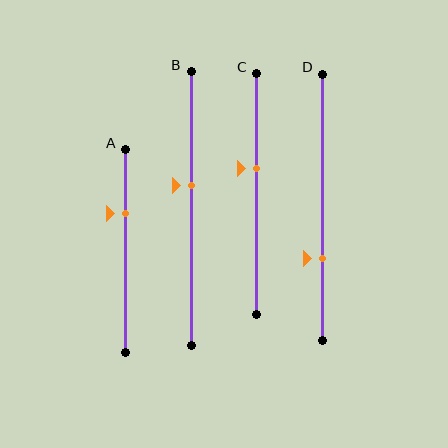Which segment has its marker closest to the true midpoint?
Segment B has its marker closest to the true midpoint.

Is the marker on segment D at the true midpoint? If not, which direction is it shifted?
No, the marker on segment D is shifted downward by about 19% of the segment length.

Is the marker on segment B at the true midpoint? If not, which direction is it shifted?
No, the marker on segment B is shifted upward by about 9% of the segment length.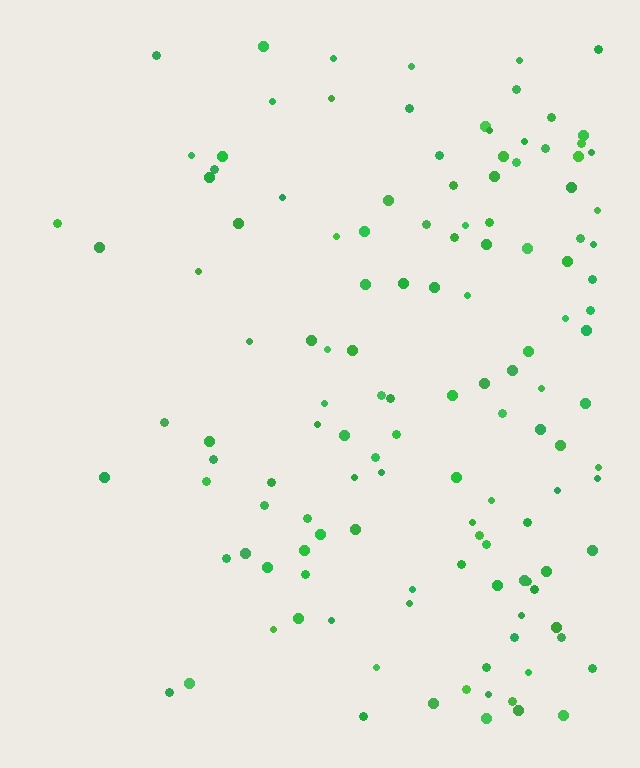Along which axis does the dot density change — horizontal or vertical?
Horizontal.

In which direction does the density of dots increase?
From left to right, with the right side densest.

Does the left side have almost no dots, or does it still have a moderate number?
Still a moderate number, just noticeably fewer than the right.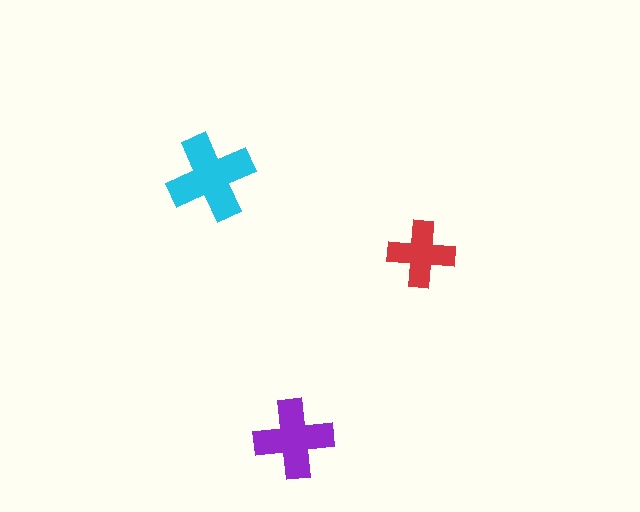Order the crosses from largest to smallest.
the cyan one, the purple one, the red one.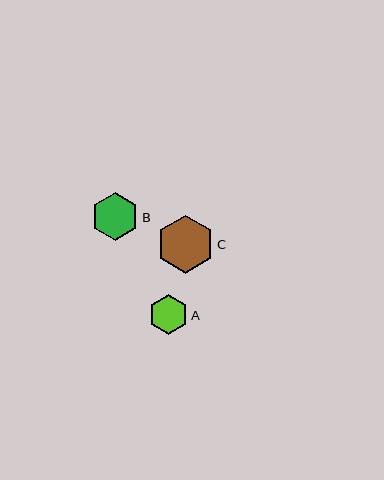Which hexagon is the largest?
Hexagon C is the largest with a size of approximately 58 pixels.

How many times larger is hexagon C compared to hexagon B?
Hexagon C is approximately 1.2 times the size of hexagon B.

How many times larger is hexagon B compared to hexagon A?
Hexagon B is approximately 1.2 times the size of hexagon A.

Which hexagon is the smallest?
Hexagon A is the smallest with a size of approximately 40 pixels.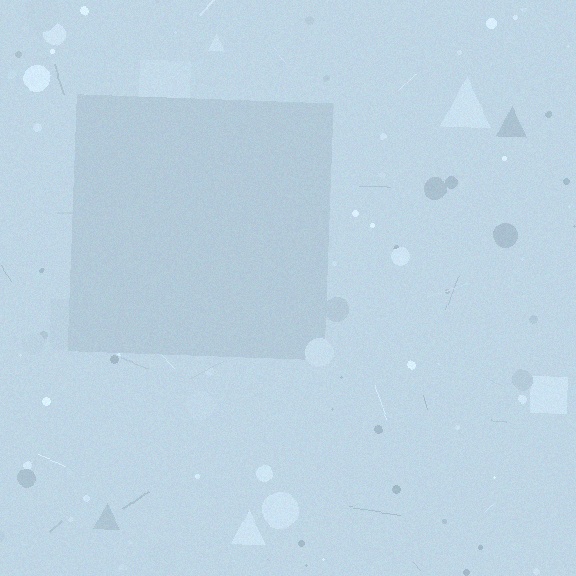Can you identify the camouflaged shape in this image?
The camouflaged shape is a square.